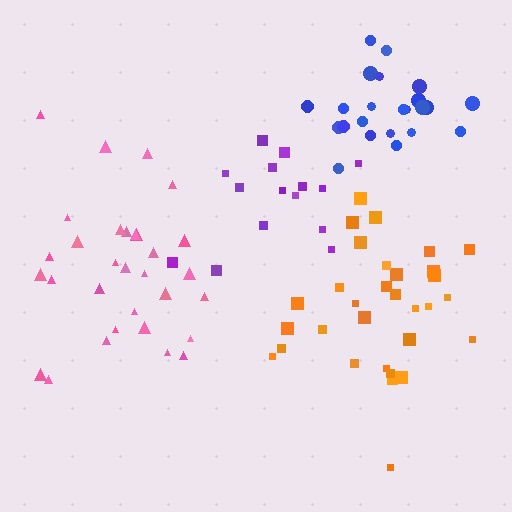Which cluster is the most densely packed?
Blue.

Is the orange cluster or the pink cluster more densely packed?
Orange.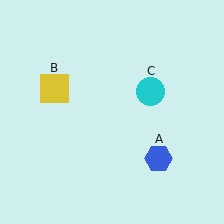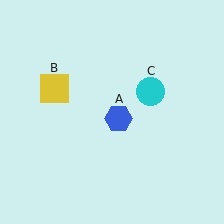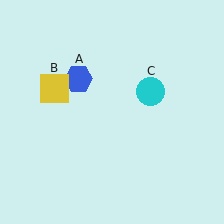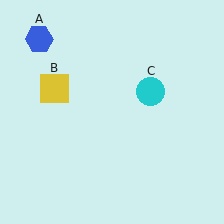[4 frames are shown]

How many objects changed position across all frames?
1 object changed position: blue hexagon (object A).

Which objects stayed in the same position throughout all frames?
Yellow square (object B) and cyan circle (object C) remained stationary.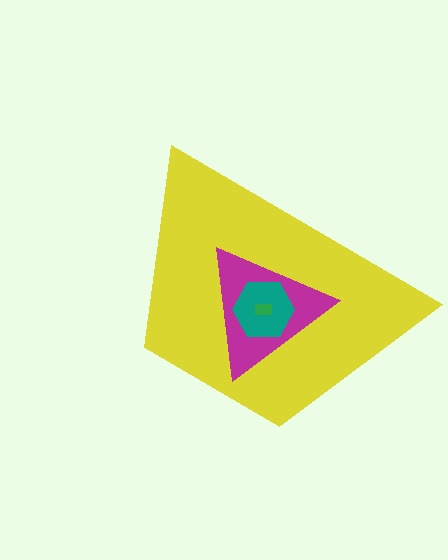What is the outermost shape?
The yellow trapezoid.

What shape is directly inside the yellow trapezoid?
The magenta triangle.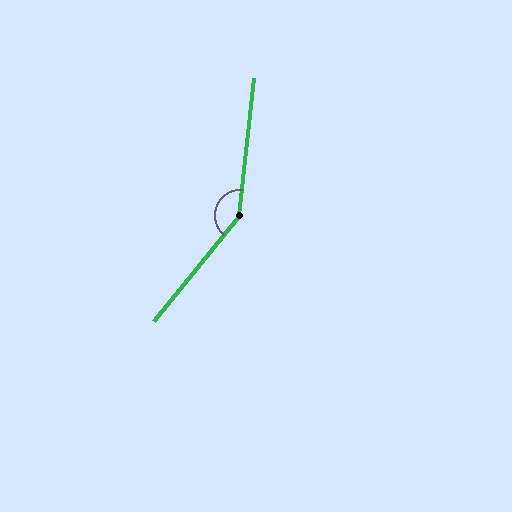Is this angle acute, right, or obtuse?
It is obtuse.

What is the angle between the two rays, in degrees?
Approximately 147 degrees.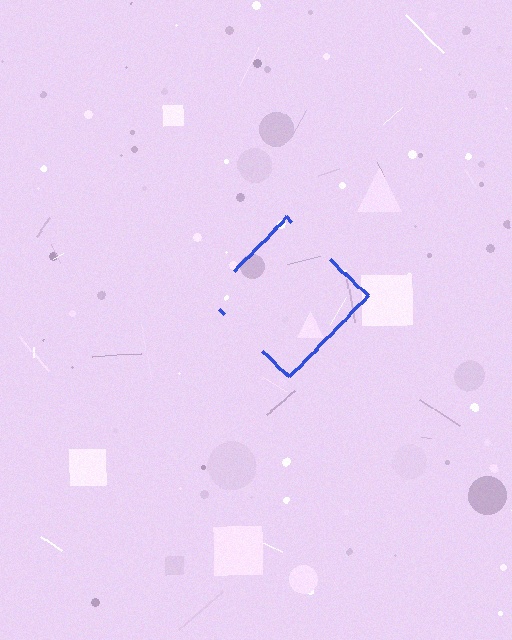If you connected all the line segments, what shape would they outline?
They would outline a diamond.